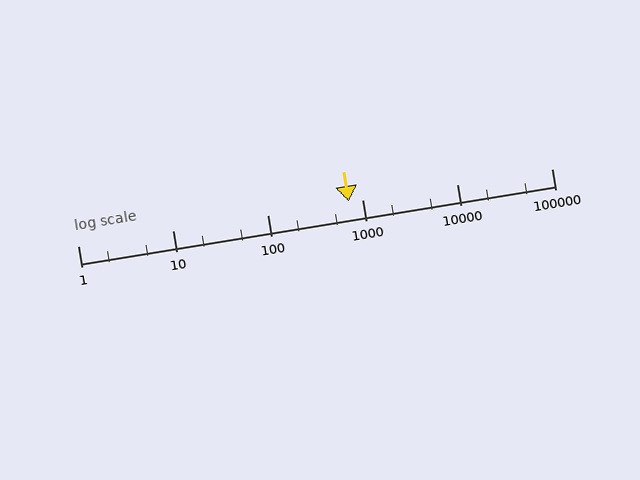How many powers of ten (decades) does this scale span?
The scale spans 5 decades, from 1 to 100000.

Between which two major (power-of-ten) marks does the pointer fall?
The pointer is between 100 and 1000.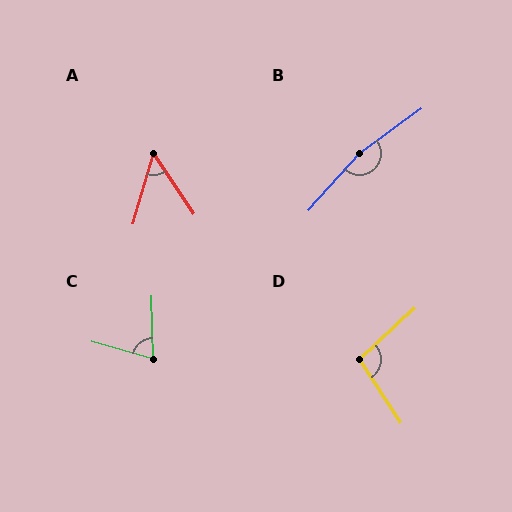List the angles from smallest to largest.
A (50°), C (73°), D (99°), B (168°).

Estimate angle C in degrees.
Approximately 73 degrees.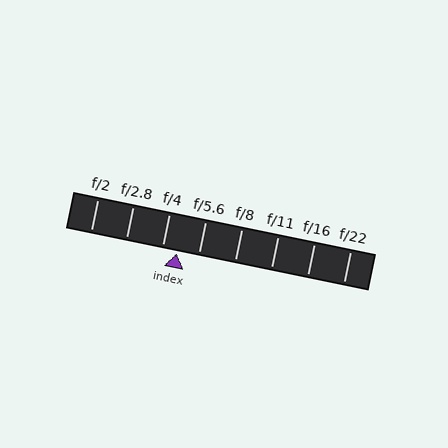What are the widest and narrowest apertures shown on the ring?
The widest aperture shown is f/2 and the narrowest is f/22.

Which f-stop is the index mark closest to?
The index mark is closest to f/4.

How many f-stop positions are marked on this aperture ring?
There are 8 f-stop positions marked.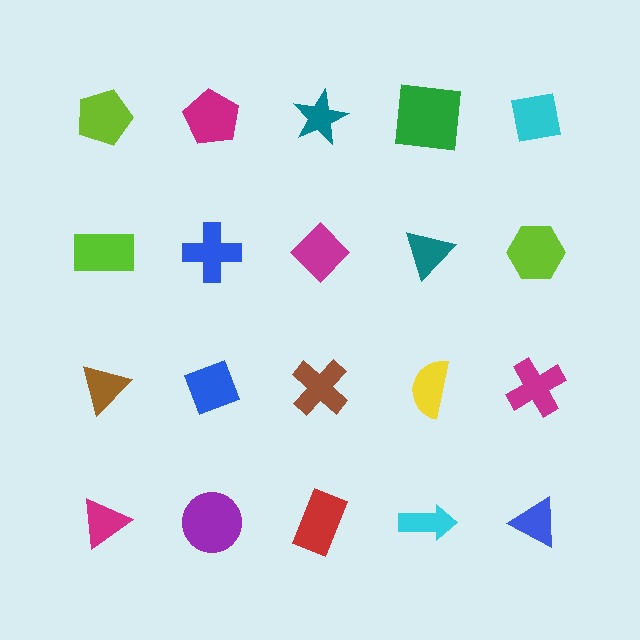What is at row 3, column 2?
A blue diamond.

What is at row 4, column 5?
A blue triangle.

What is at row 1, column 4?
A green square.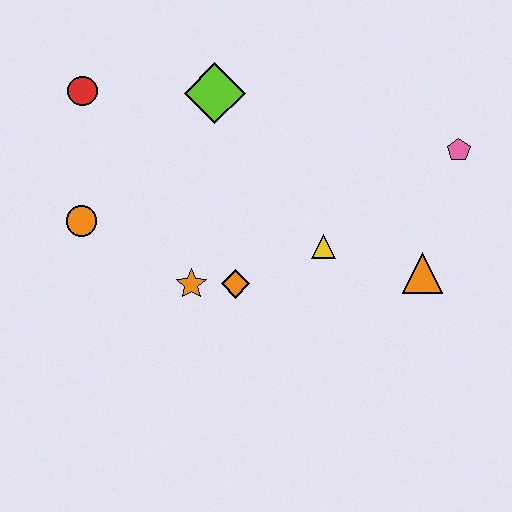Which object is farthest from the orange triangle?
The red circle is farthest from the orange triangle.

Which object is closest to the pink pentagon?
The orange triangle is closest to the pink pentagon.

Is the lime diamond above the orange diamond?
Yes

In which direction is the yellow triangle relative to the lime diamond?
The yellow triangle is below the lime diamond.